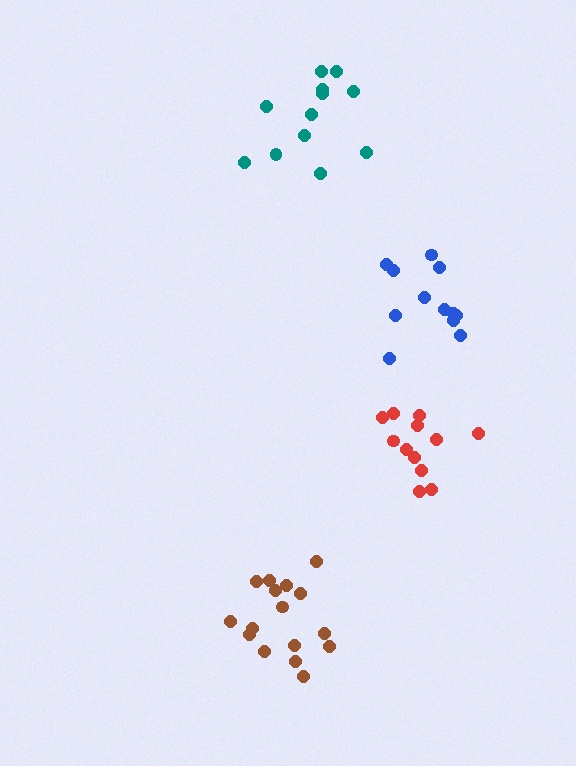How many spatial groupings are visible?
There are 4 spatial groupings.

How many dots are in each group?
Group 1: 12 dots, Group 2: 16 dots, Group 3: 12 dots, Group 4: 12 dots (52 total).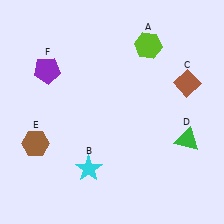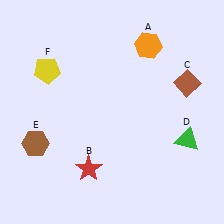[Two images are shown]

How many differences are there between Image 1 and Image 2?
There are 3 differences between the two images.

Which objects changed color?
A changed from lime to orange. B changed from cyan to red. F changed from purple to yellow.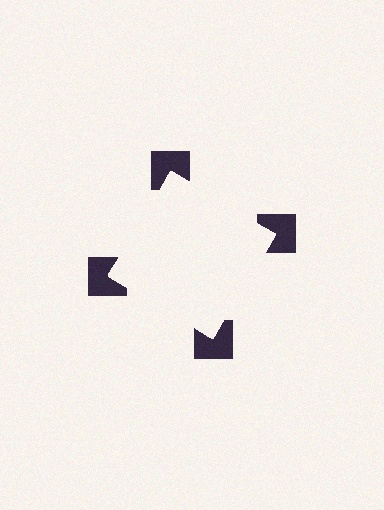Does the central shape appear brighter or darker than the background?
It typically appears slightly brighter than the background, even though no actual brightness change is drawn.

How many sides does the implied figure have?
4 sides.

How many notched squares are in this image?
There are 4 — one at each vertex of the illusory square.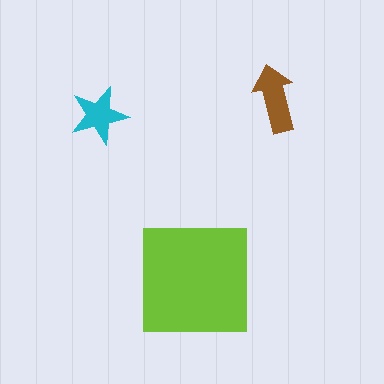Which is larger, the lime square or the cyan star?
The lime square.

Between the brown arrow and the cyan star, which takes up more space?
The brown arrow.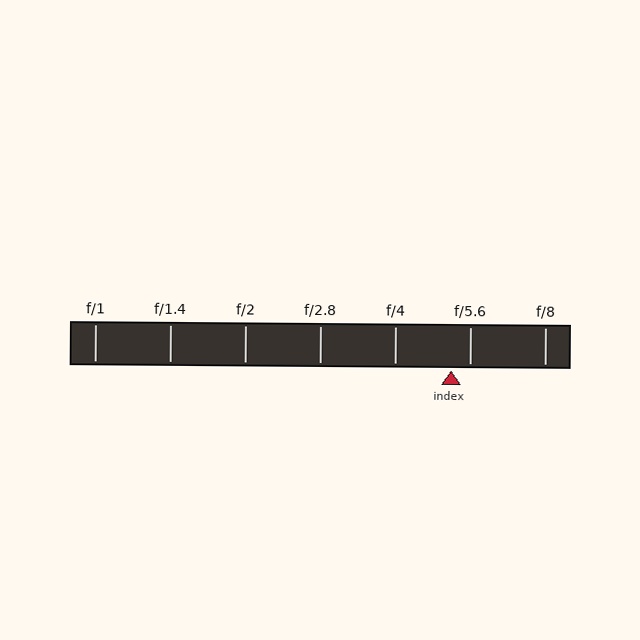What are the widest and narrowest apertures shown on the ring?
The widest aperture shown is f/1 and the narrowest is f/8.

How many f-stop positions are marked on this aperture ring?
There are 7 f-stop positions marked.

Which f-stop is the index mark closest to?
The index mark is closest to f/5.6.